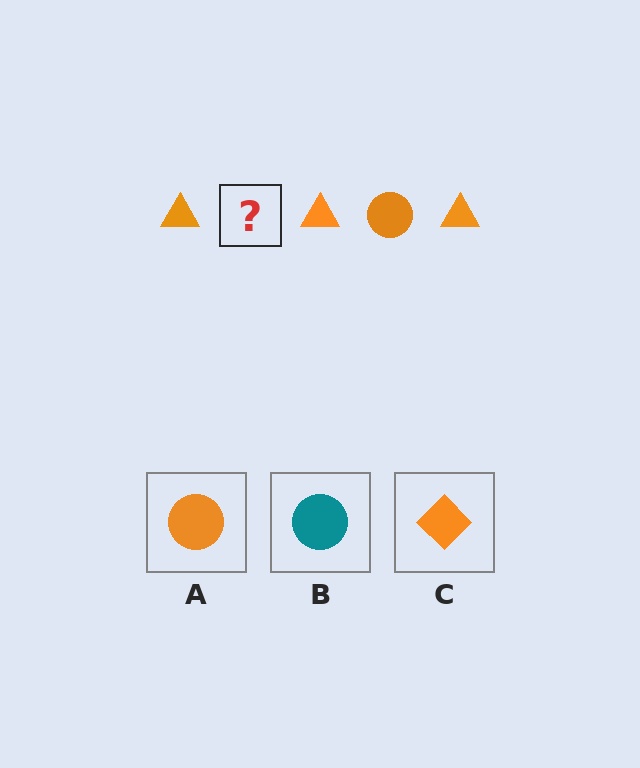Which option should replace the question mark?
Option A.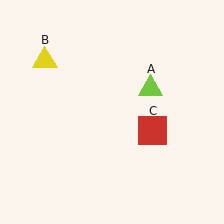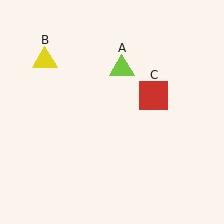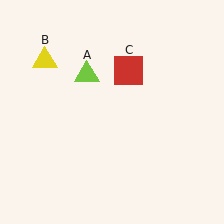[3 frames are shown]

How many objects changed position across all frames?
2 objects changed position: lime triangle (object A), red square (object C).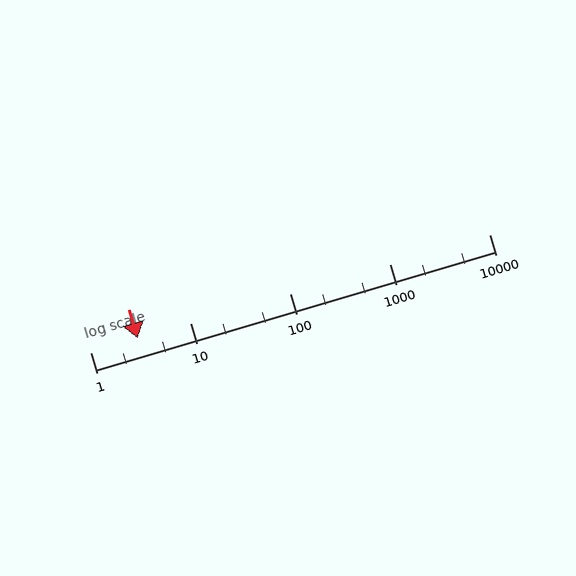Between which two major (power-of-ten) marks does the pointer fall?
The pointer is between 1 and 10.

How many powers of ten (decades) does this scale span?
The scale spans 4 decades, from 1 to 10000.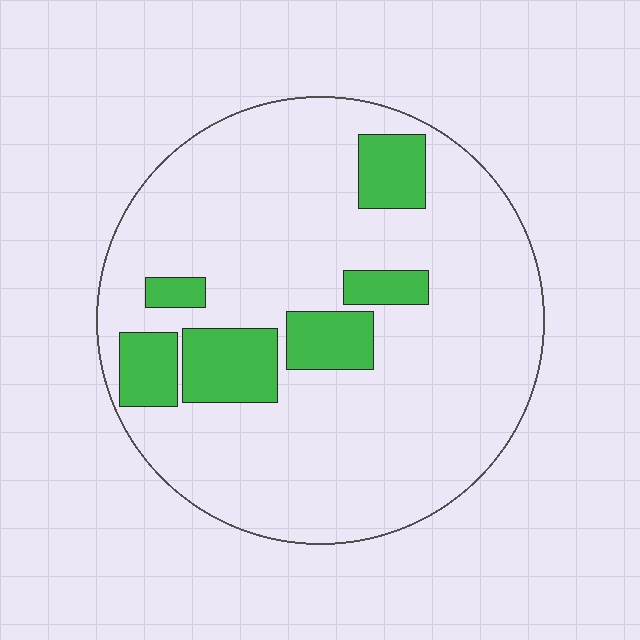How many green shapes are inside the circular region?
6.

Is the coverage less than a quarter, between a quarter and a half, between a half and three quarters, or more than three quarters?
Less than a quarter.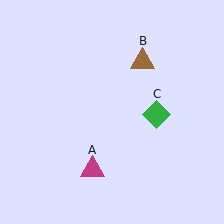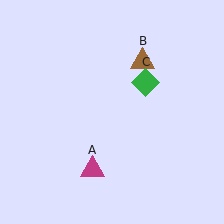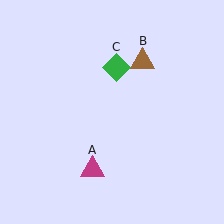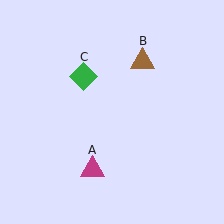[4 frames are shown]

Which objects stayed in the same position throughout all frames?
Magenta triangle (object A) and brown triangle (object B) remained stationary.